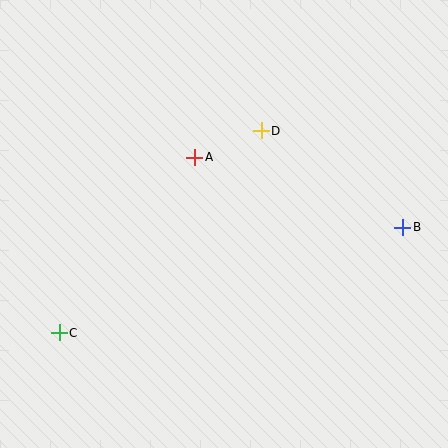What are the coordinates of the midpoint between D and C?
The midpoint between D and C is at (160, 232).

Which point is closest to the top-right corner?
Point D is closest to the top-right corner.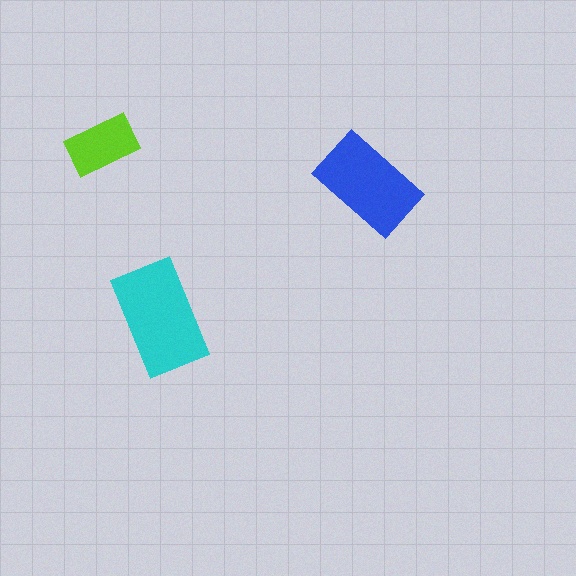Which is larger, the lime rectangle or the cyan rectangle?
The cyan one.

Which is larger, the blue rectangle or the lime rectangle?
The blue one.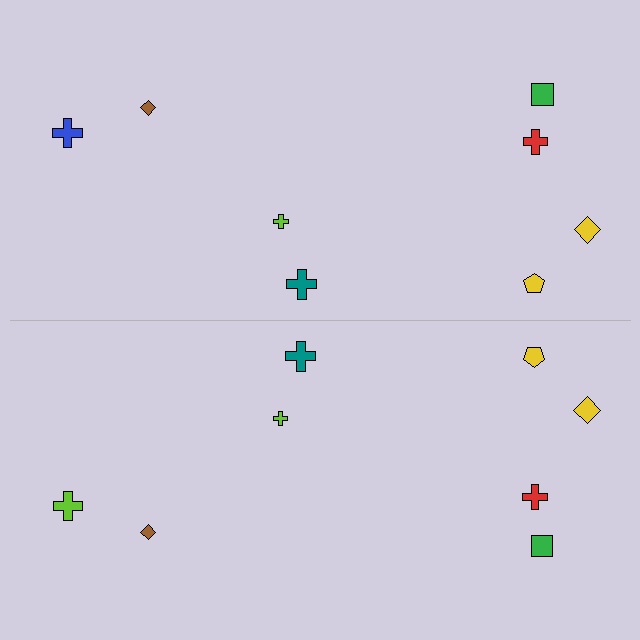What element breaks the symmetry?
The lime cross on the bottom side breaks the symmetry — its mirror counterpart is blue.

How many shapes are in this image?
There are 16 shapes in this image.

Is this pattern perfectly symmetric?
No, the pattern is not perfectly symmetric. The lime cross on the bottom side breaks the symmetry — its mirror counterpart is blue.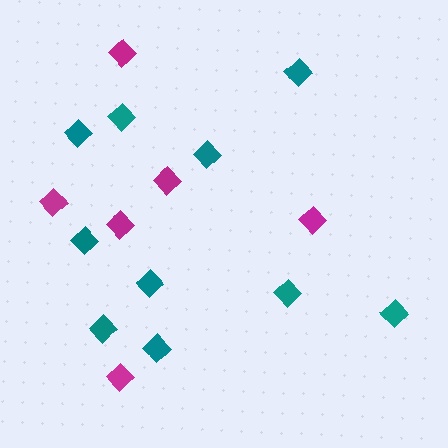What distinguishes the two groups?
There are 2 groups: one group of magenta diamonds (6) and one group of teal diamonds (10).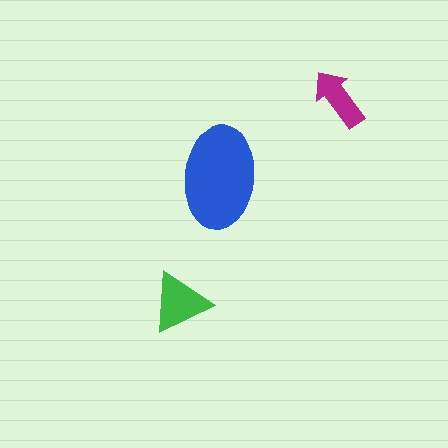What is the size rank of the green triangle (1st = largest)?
2nd.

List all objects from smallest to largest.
The magenta arrow, the green triangle, the blue ellipse.